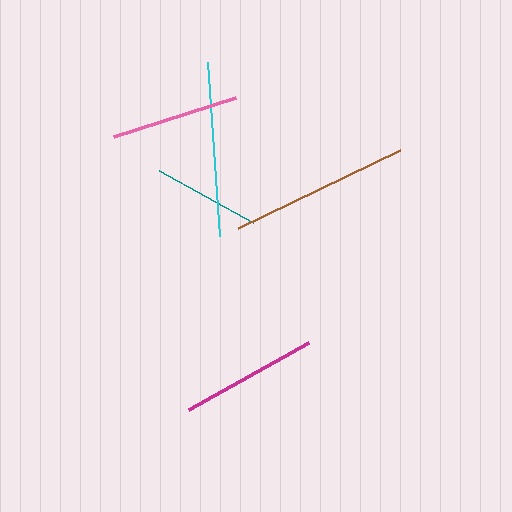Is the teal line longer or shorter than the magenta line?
The magenta line is longer than the teal line.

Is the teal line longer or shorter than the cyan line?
The cyan line is longer than the teal line.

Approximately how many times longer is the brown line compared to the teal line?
The brown line is approximately 1.7 times the length of the teal line.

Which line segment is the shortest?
The teal line is the shortest at approximately 107 pixels.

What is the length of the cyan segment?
The cyan segment is approximately 174 pixels long.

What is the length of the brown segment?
The brown segment is approximately 180 pixels long.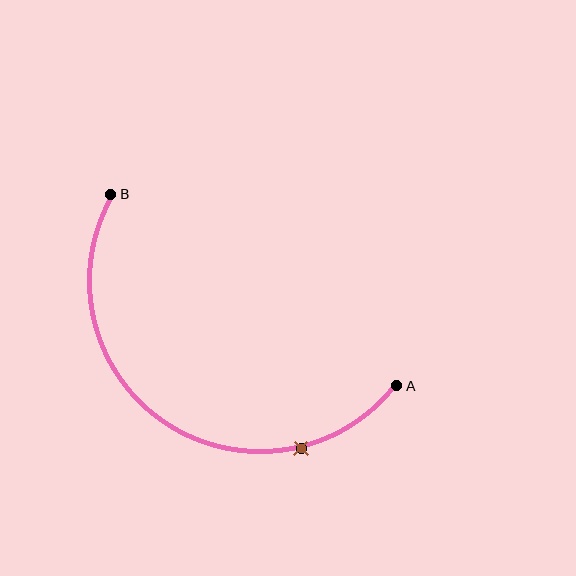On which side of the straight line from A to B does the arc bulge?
The arc bulges below and to the left of the straight line connecting A and B.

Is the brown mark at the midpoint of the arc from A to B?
No. The brown mark lies on the arc but is closer to endpoint A. The arc midpoint would be at the point on the curve equidistant along the arc from both A and B.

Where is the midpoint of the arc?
The arc midpoint is the point on the curve farthest from the straight line joining A and B. It sits below and to the left of that line.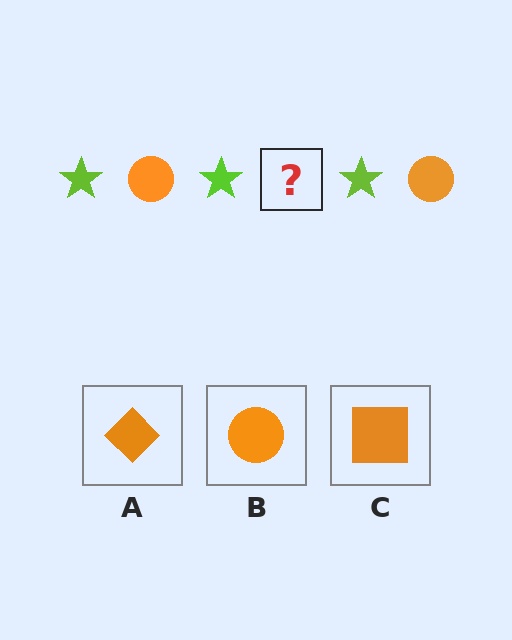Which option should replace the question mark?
Option B.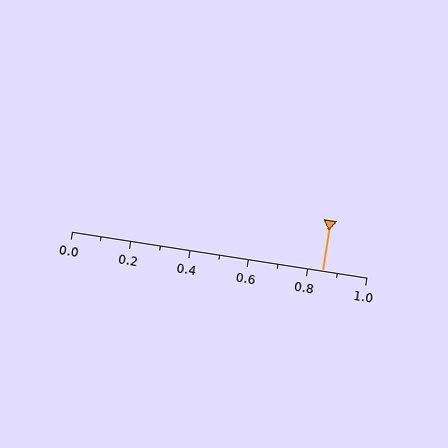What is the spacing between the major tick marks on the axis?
The major ticks are spaced 0.2 apart.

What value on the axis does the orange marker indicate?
The marker indicates approximately 0.85.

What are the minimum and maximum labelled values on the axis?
The axis runs from 0.0 to 1.0.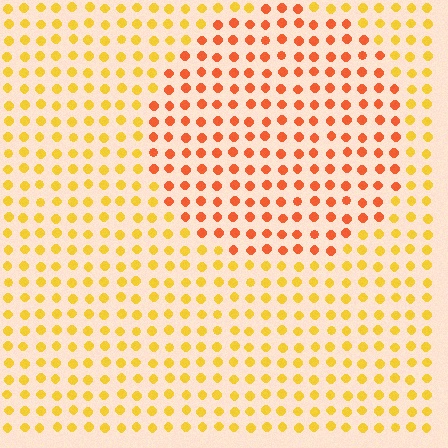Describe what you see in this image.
The image is filled with small yellow elements in a uniform arrangement. A circle-shaped region is visible where the elements are tinted to a slightly different hue, forming a subtle color boundary.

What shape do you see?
I see a circle.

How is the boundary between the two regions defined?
The boundary is defined purely by a slight shift in hue (about 35 degrees). Spacing, size, and orientation are identical on both sides.